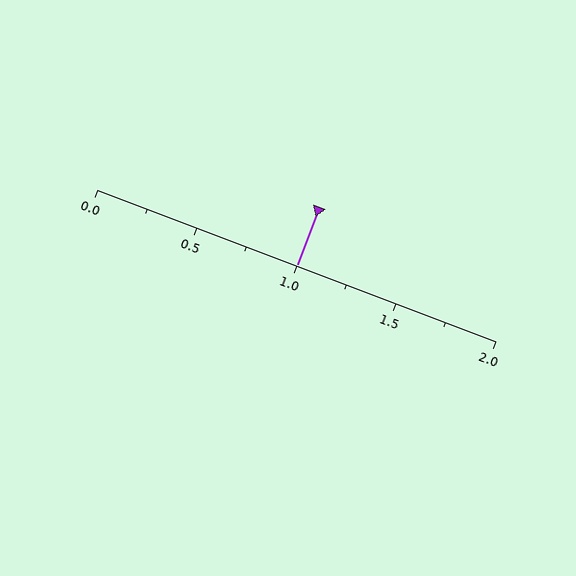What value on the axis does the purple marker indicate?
The marker indicates approximately 1.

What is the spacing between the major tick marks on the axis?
The major ticks are spaced 0.5 apart.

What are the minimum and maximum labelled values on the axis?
The axis runs from 0.0 to 2.0.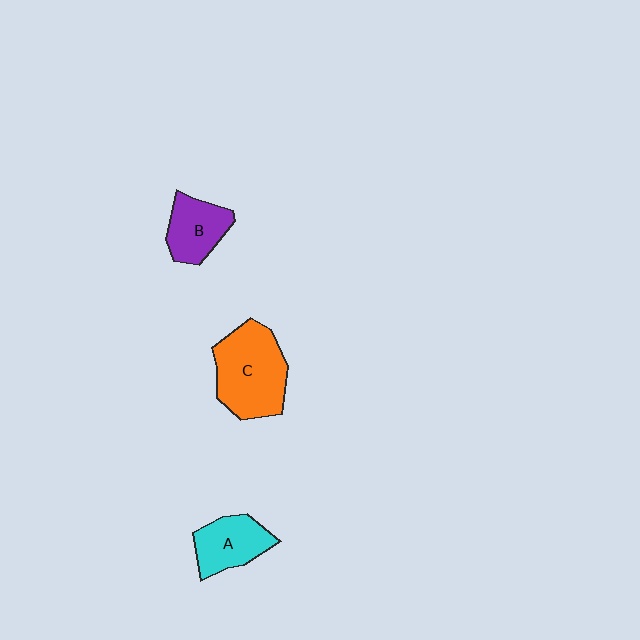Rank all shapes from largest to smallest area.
From largest to smallest: C (orange), A (cyan), B (purple).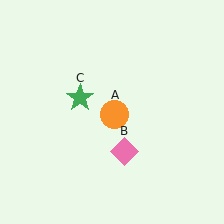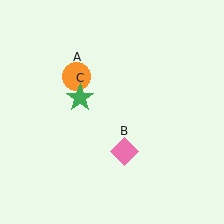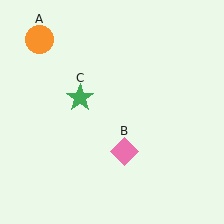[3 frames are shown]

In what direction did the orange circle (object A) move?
The orange circle (object A) moved up and to the left.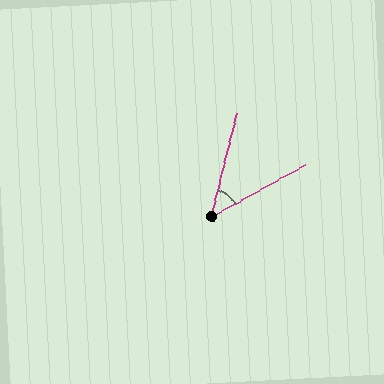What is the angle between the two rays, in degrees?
Approximately 48 degrees.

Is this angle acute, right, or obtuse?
It is acute.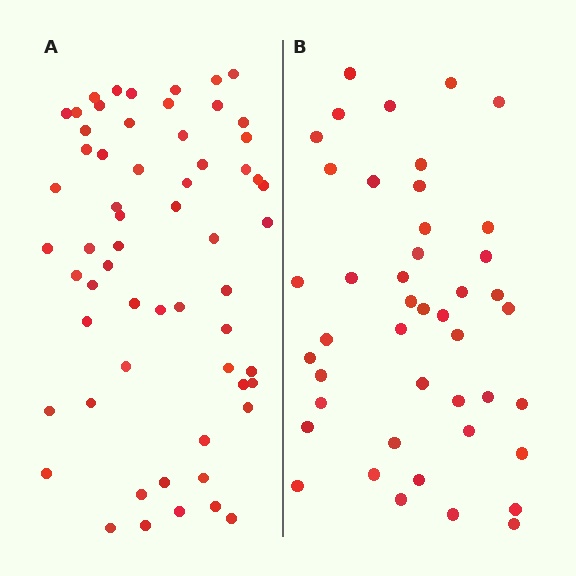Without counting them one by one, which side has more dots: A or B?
Region A (the left region) has more dots.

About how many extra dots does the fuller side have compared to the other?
Region A has approximately 15 more dots than region B.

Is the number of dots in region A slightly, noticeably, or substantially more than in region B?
Region A has noticeably more, but not dramatically so. The ratio is roughly 1.4 to 1.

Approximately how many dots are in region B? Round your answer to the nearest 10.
About 40 dots. (The exact count is 44, which rounds to 40.)